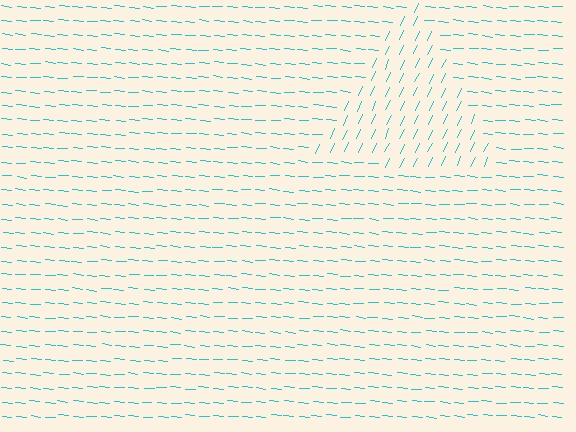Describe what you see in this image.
The image is filled with small cyan line segments. A triangle region in the image has lines oriented differently from the surrounding lines, creating a visible texture boundary.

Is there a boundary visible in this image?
Yes, there is a texture boundary formed by a change in line orientation.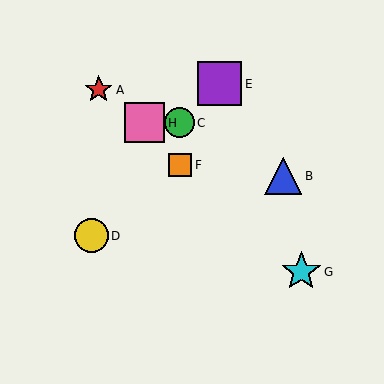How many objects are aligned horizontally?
2 objects (C, H) are aligned horizontally.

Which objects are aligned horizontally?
Objects C, H are aligned horizontally.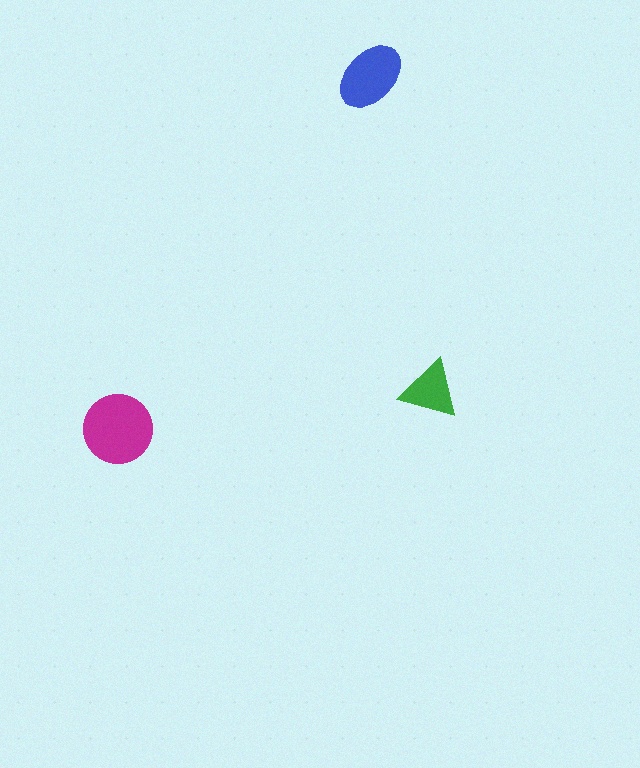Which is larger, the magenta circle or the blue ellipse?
The magenta circle.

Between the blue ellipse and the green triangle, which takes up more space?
The blue ellipse.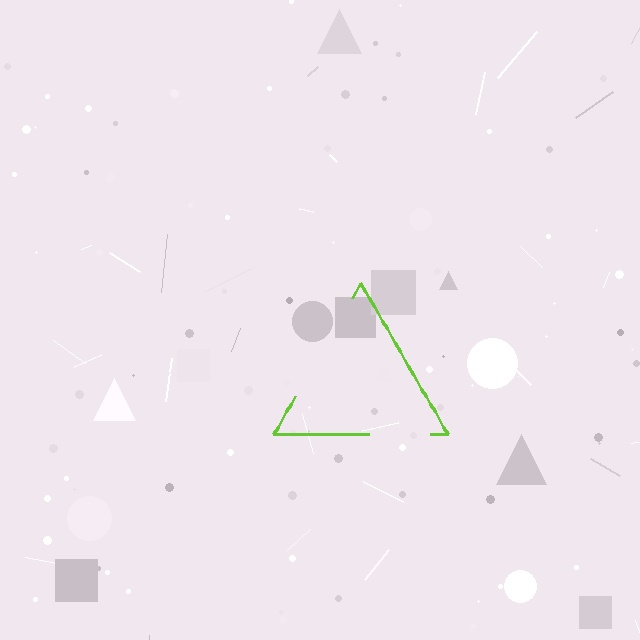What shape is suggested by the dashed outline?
The dashed outline suggests a triangle.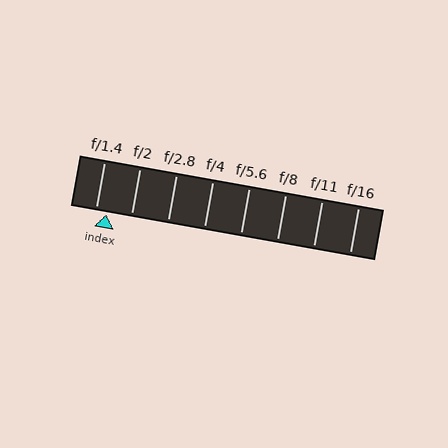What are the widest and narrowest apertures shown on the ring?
The widest aperture shown is f/1.4 and the narrowest is f/16.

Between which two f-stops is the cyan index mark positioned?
The index mark is between f/1.4 and f/2.